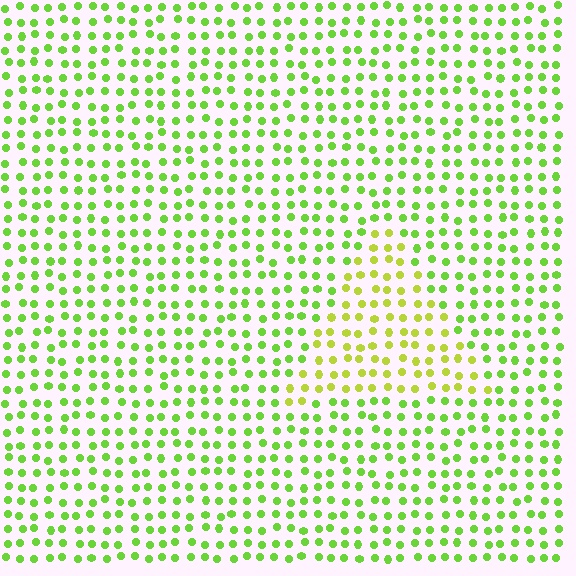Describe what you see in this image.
The image is filled with small lime elements in a uniform arrangement. A triangle-shaped region is visible where the elements are tinted to a slightly different hue, forming a subtle color boundary.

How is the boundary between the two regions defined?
The boundary is defined purely by a slight shift in hue (about 29 degrees). Spacing, size, and orientation are identical on both sides.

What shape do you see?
I see a triangle.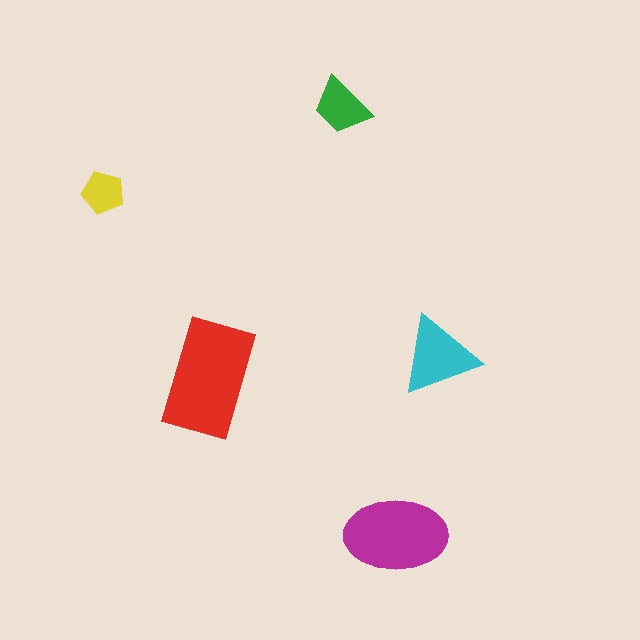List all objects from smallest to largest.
The yellow pentagon, the green trapezoid, the cyan triangle, the magenta ellipse, the red rectangle.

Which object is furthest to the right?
The cyan triangle is rightmost.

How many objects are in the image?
There are 5 objects in the image.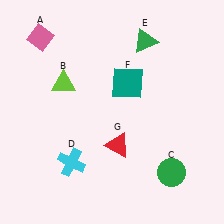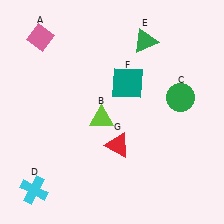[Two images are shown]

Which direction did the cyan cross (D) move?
The cyan cross (D) moved left.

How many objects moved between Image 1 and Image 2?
3 objects moved between the two images.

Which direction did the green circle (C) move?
The green circle (C) moved up.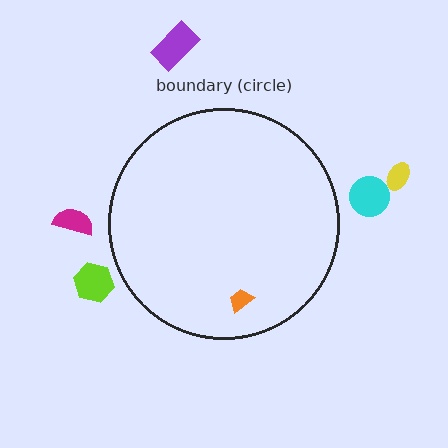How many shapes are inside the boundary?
1 inside, 5 outside.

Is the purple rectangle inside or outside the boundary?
Outside.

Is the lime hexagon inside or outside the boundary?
Outside.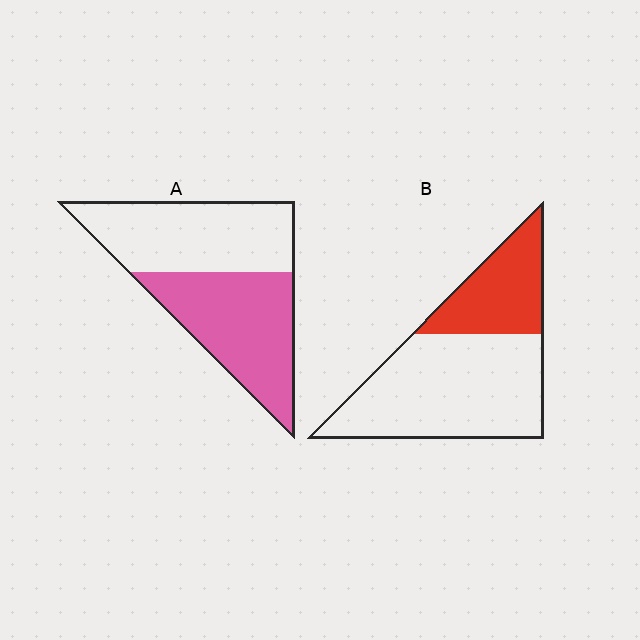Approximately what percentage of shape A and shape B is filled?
A is approximately 50% and B is approximately 30%.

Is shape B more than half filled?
No.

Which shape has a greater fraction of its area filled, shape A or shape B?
Shape A.